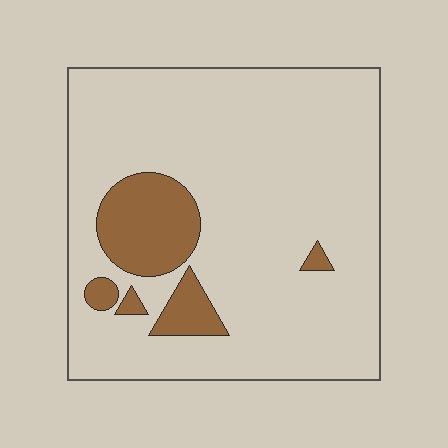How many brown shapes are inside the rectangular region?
5.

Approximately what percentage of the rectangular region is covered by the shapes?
Approximately 15%.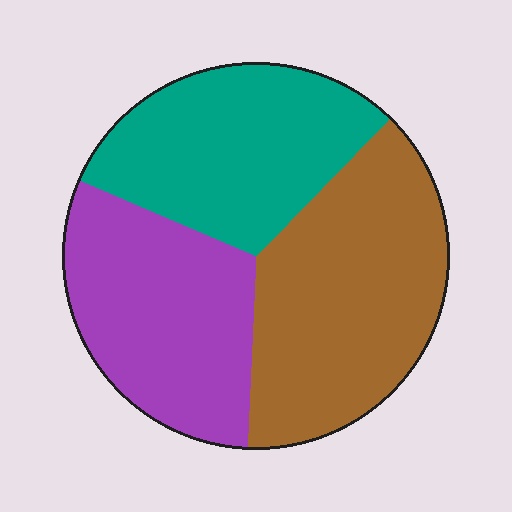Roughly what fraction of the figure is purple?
Purple covers about 30% of the figure.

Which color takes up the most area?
Brown, at roughly 40%.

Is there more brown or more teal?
Brown.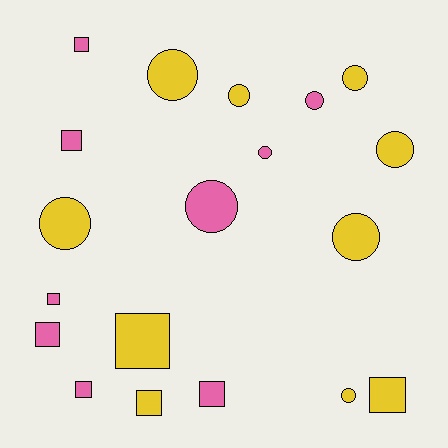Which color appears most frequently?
Yellow, with 10 objects.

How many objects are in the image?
There are 19 objects.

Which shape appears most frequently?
Circle, with 10 objects.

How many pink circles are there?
There are 3 pink circles.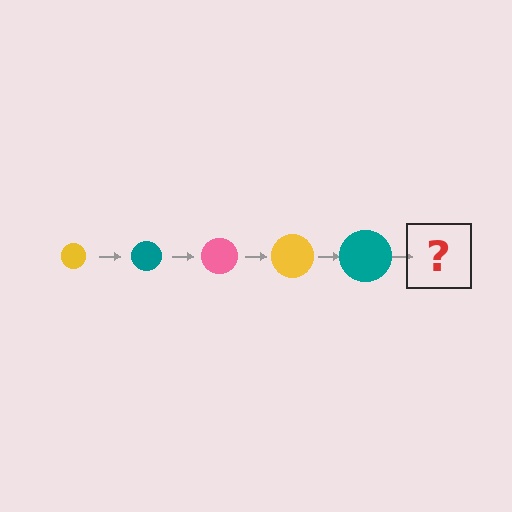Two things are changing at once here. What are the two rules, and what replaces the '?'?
The two rules are that the circle grows larger each step and the color cycles through yellow, teal, and pink. The '?' should be a pink circle, larger than the previous one.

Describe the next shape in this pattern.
It should be a pink circle, larger than the previous one.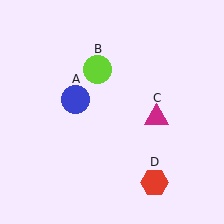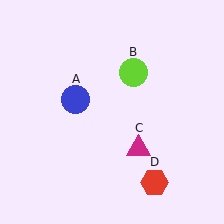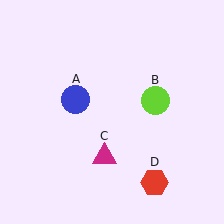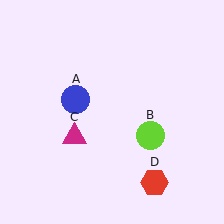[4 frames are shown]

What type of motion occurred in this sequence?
The lime circle (object B), magenta triangle (object C) rotated clockwise around the center of the scene.